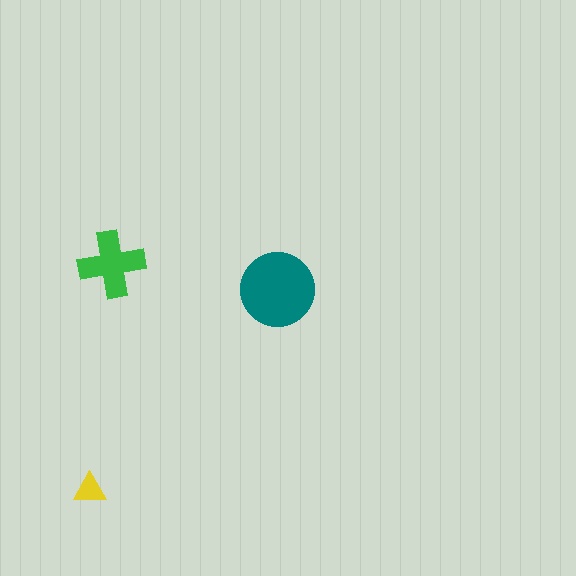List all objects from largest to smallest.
The teal circle, the green cross, the yellow triangle.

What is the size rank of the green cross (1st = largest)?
2nd.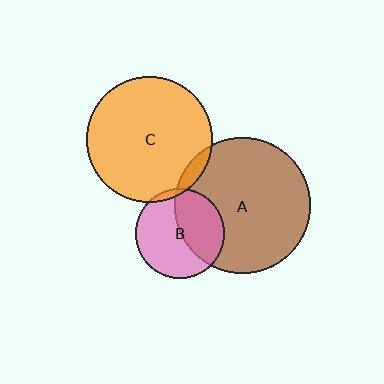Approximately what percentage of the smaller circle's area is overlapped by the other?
Approximately 45%.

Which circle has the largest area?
Circle A (brown).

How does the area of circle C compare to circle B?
Approximately 2.0 times.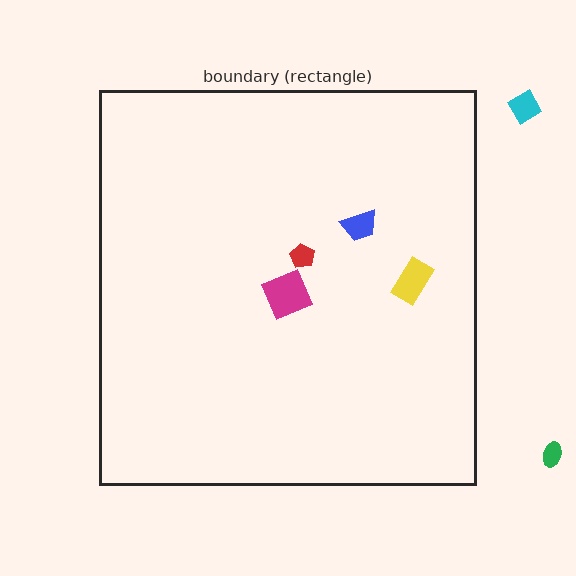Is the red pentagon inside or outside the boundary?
Inside.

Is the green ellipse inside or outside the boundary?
Outside.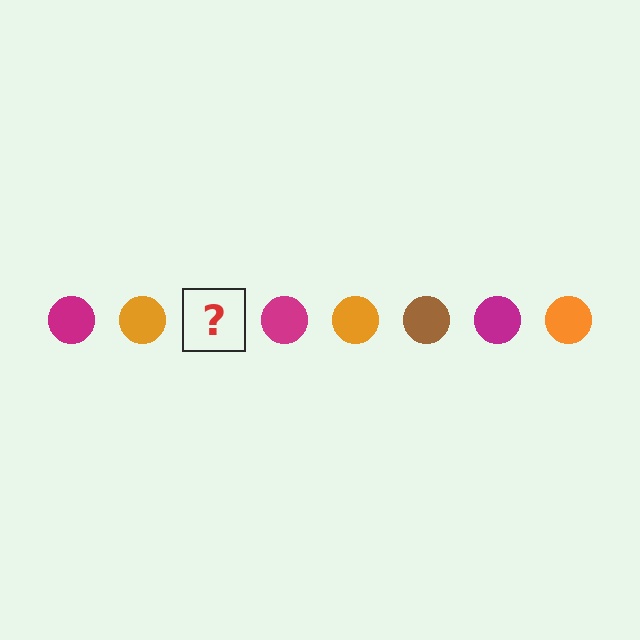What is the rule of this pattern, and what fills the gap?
The rule is that the pattern cycles through magenta, orange, brown circles. The gap should be filled with a brown circle.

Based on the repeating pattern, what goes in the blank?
The blank should be a brown circle.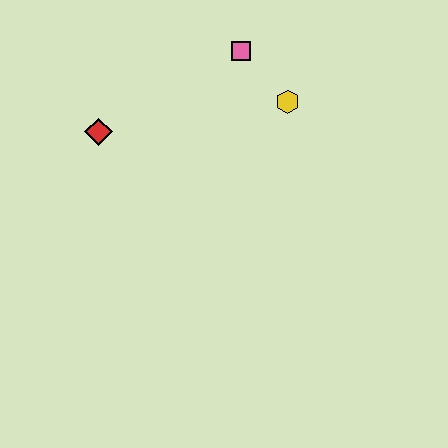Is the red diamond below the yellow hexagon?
Yes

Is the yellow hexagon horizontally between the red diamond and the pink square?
No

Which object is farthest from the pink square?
The red diamond is farthest from the pink square.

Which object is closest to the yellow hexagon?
The pink square is closest to the yellow hexagon.